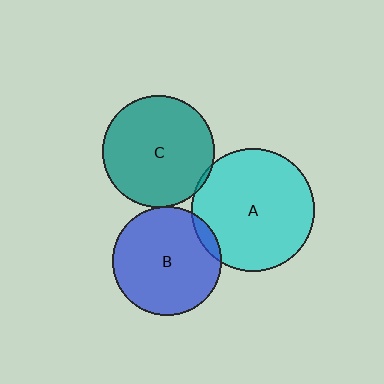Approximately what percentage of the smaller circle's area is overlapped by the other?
Approximately 5%.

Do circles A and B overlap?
Yes.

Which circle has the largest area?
Circle A (cyan).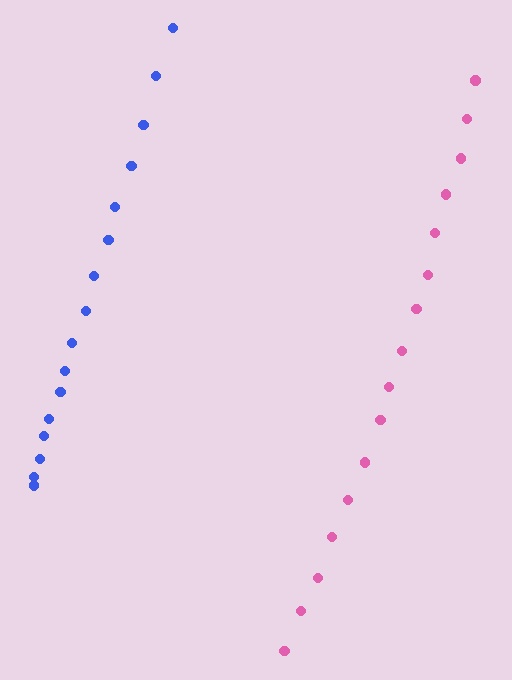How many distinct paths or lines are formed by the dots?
There are 2 distinct paths.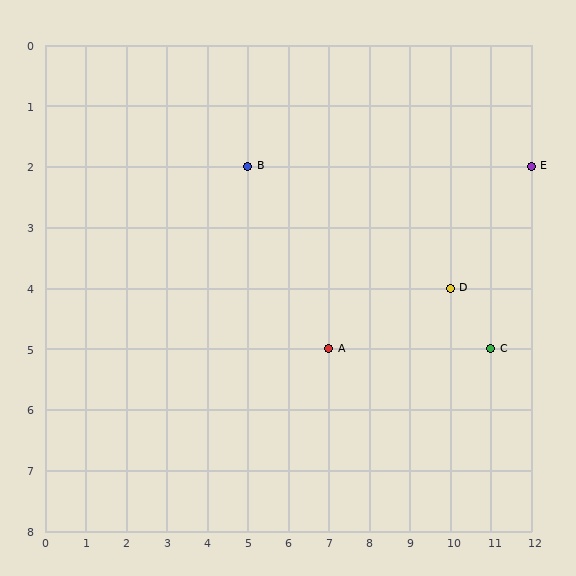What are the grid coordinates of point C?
Point C is at grid coordinates (11, 5).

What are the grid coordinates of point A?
Point A is at grid coordinates (7, 5).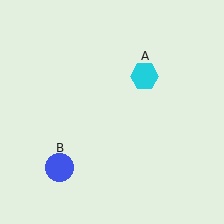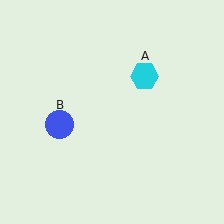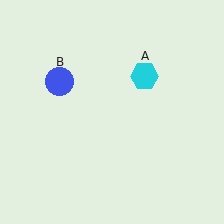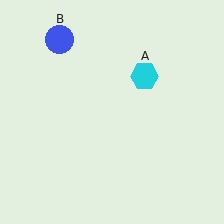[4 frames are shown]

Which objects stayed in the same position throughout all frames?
Cyan hexagon (object A) remained stationary.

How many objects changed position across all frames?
1 object changed position: blue circle (object B).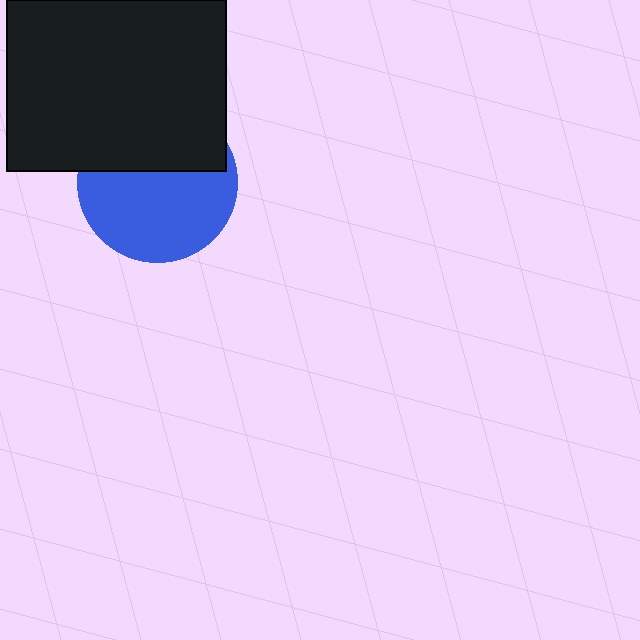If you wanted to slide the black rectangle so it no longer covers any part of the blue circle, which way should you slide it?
Slide it up — that is the most direct way to separate the two shapes.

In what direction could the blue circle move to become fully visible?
The blue circle could move down. That would shift it out from behind the black rectangle entirely.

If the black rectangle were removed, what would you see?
You would see the complete blue circle.